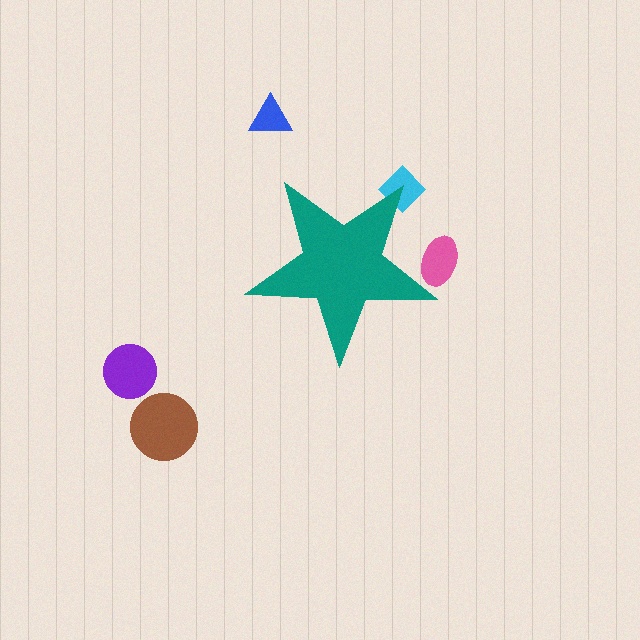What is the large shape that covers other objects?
A teal star.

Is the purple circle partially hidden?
No, the purple circle is fully visible.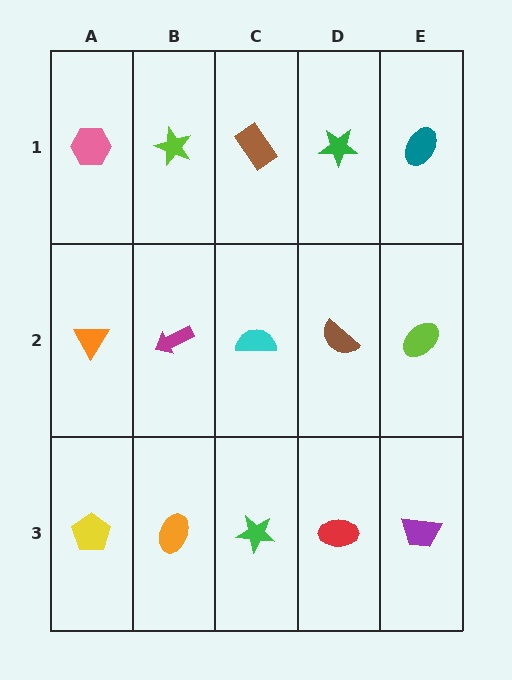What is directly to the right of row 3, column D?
A purple trapezoid.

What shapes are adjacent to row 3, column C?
A cyan semicircle (row 2, column C), an orange ellipse (row 3, column B), a red ellipse (row 3, column D).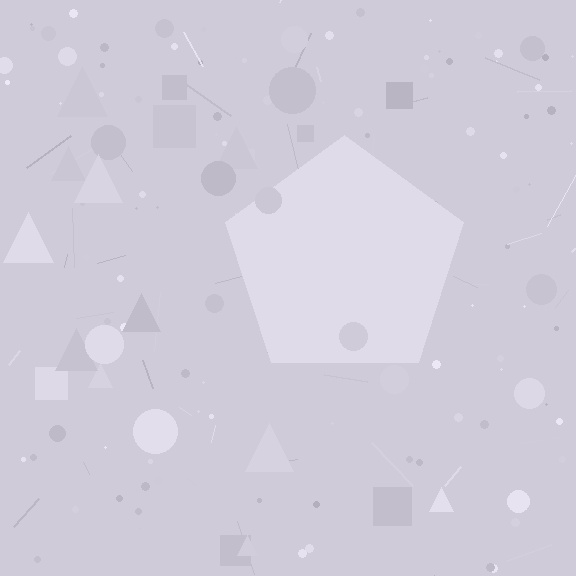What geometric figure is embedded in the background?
A pentagon is embedded in the background.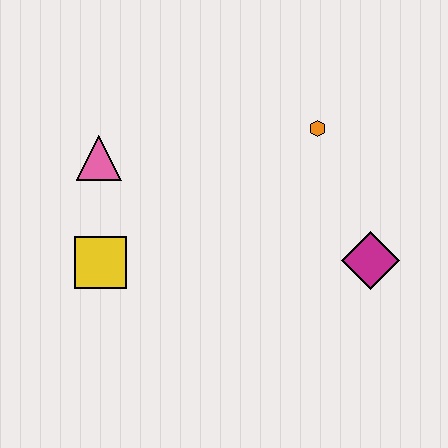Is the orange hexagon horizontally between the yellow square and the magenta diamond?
Yes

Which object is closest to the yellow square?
The pink triangle is closest to the yellow square.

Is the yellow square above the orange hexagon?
No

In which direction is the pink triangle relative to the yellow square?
The pink triangle is above the yellow square.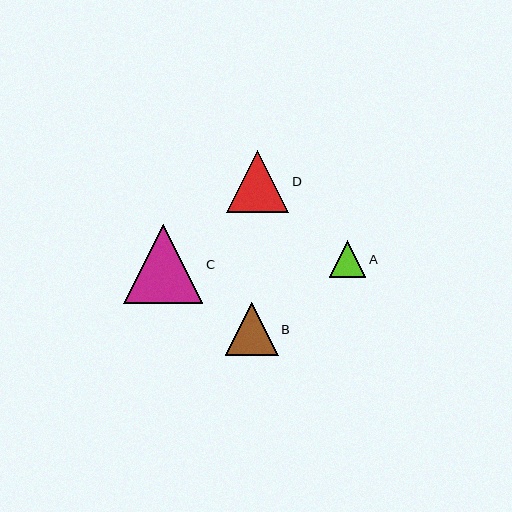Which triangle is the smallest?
Triangle A is the smallest with a size of approximately 36 pixels.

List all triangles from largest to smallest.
From largest to smallest: C, D, B, A.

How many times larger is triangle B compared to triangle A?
Triangle B is approximately 1.5 times the size of triangle A.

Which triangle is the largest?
Triangle C is the largest with a size of approximately 79 pixels.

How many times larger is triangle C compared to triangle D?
Triangle C is approximately 1.3 times the size of triangle D.